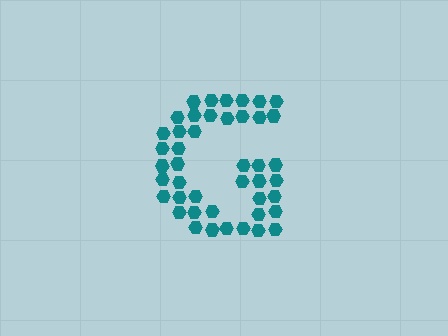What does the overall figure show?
The overall figure shows the letter G.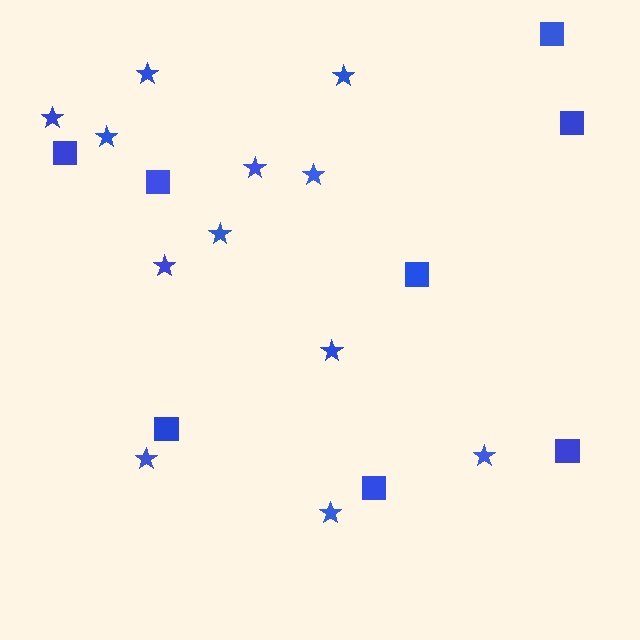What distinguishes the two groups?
There are 2 groups: one group of squares (8) and one group of stars (12).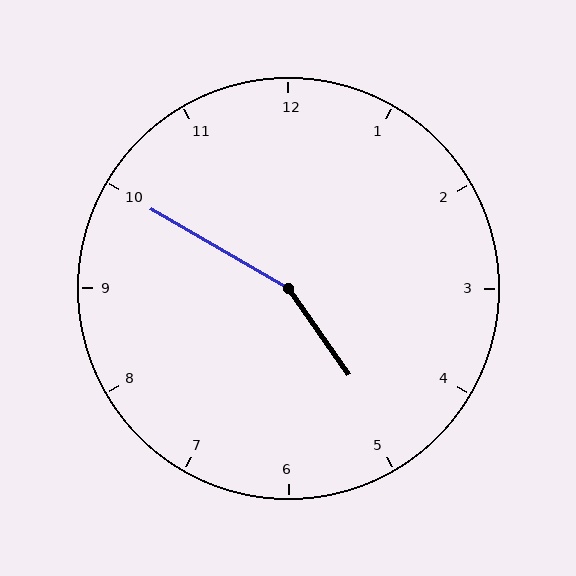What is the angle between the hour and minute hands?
Approximately 155 degrees.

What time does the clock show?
4:50.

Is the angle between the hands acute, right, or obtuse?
It is obtuse.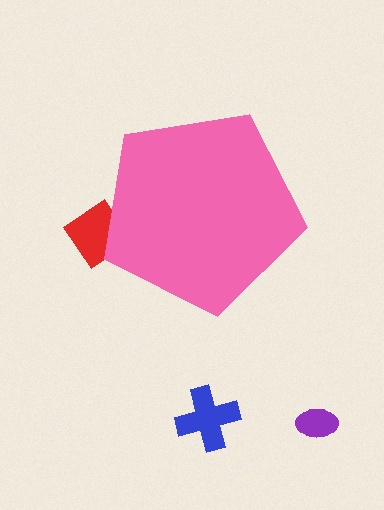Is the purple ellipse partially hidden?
No, the purple ellipse is fully visible.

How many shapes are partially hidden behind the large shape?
1 shape is partially hidden.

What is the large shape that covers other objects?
A pink pentagon.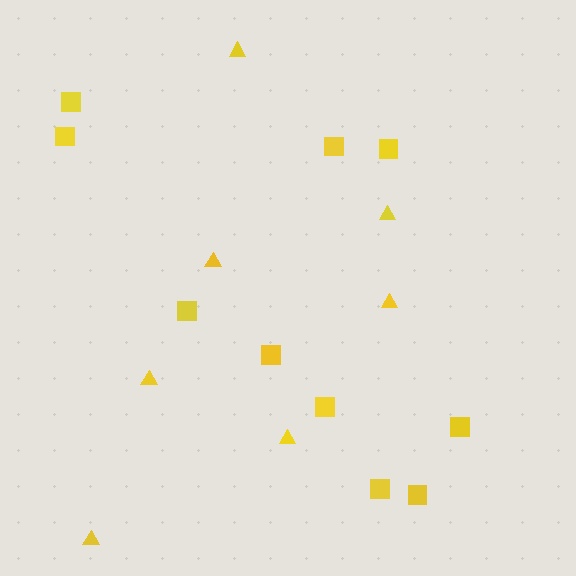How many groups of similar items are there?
There are 2 groups: one group of triangles (7) and one group of squares (10).